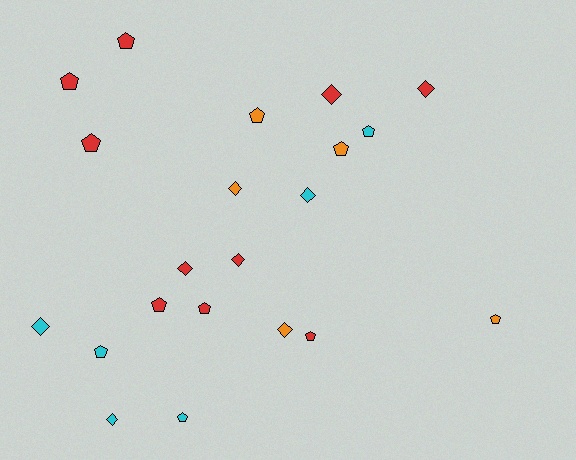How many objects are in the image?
There are 21 objects.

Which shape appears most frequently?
Pentagon, with 12 objects.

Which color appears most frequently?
Red, with 10 objects.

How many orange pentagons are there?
There are 3 orange pentagons.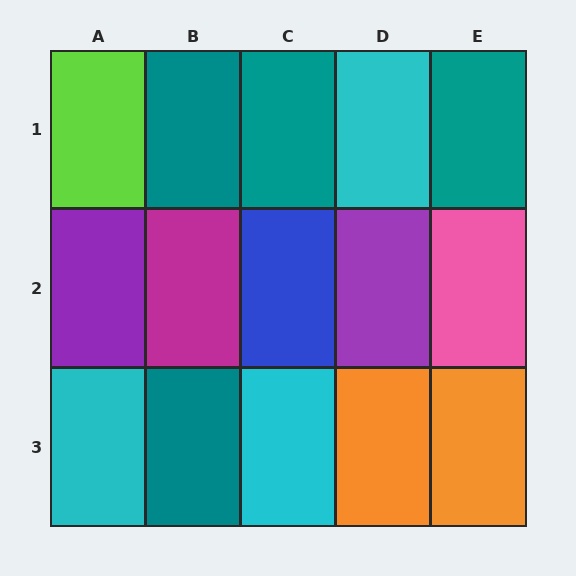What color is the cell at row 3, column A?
Cyan.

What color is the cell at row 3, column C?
Cyan.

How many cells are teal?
4 cells are teal.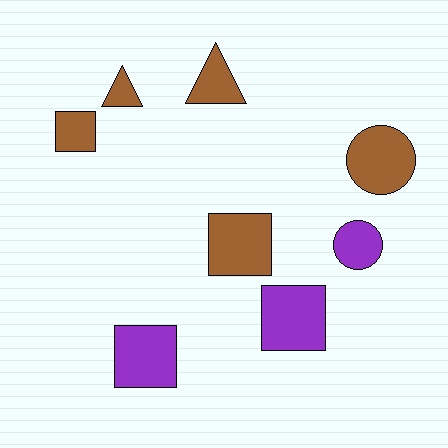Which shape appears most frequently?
Square, with 4 objects.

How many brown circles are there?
There is 1 brown circle.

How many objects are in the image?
There are 8 objects.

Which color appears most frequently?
Brown, with 5 objects.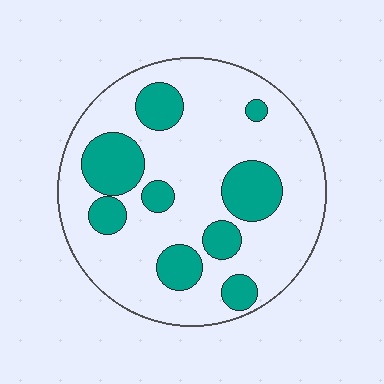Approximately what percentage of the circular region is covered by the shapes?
Approximately 25%.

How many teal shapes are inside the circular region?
9.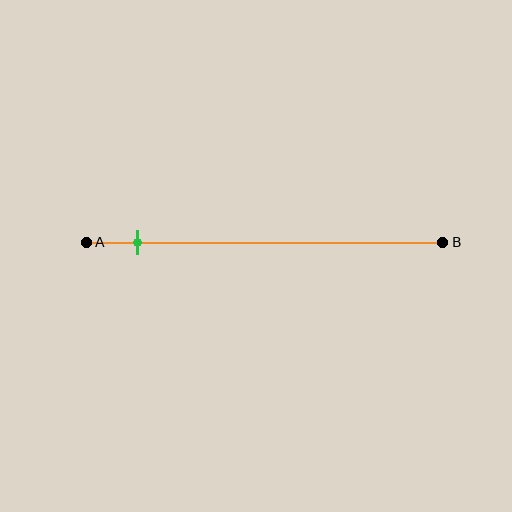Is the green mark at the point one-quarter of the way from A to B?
No, the mark is at about 15% from A, not at the 25% one-quarter point.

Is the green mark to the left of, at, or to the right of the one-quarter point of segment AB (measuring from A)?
The green mark is to the left of the one-quarter point of segment AB.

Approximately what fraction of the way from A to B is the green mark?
The green mark is approximately 15% of the way from A to B.